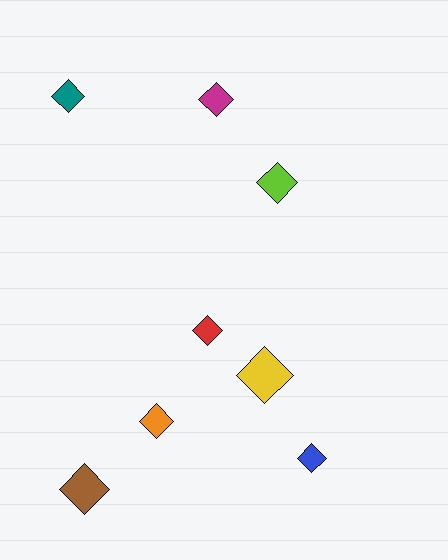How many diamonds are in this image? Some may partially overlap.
There are 8 diamonds.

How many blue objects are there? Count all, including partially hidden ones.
There is 1 blue object.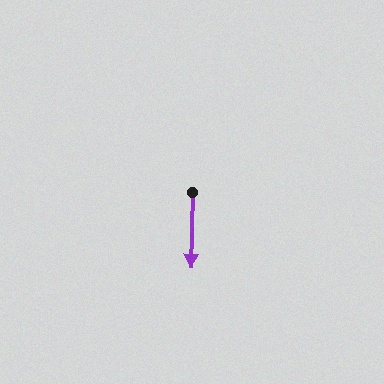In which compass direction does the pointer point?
South.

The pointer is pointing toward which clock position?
Roughly 6 o'clock.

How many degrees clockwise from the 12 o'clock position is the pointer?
Approximately 181 degrees.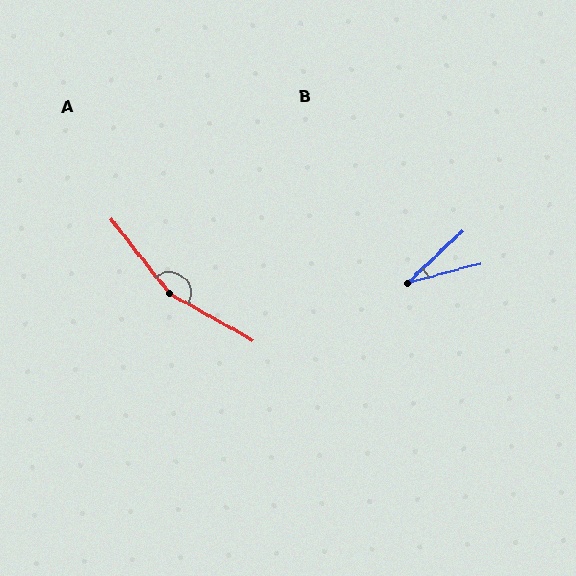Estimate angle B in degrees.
Approximately 28 degrees.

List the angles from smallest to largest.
B (28°), A (158°).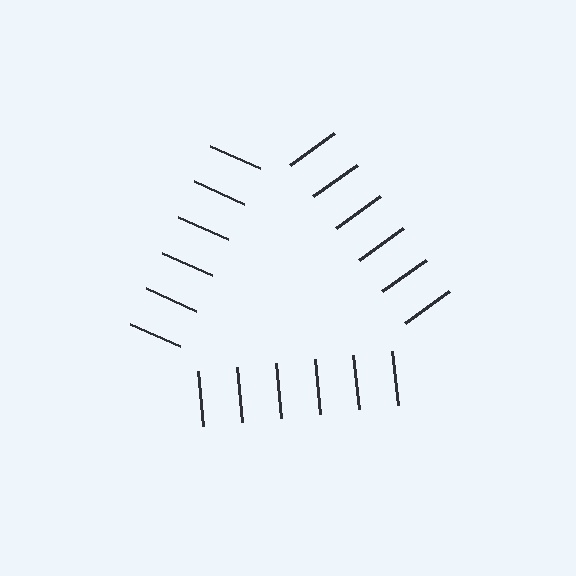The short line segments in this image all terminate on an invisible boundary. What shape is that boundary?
An illusory triangle — the line segments terminate on its edges but no continuous stroke is drawn.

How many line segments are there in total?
18 — 6 along each of the 3 edges.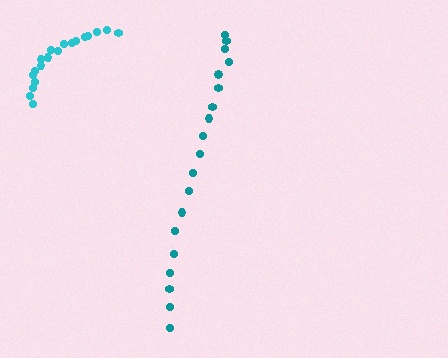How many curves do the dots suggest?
There are 2 distinct paths.